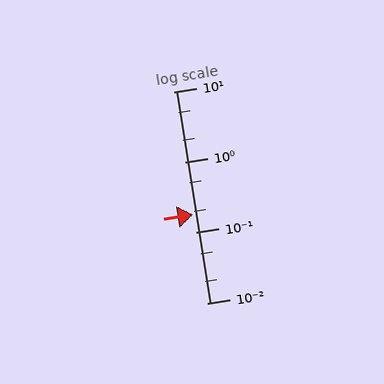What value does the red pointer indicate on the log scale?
The pointer indicates approximately 0.18.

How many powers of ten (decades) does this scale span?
The scale spans 3 decades, from 0.01 to 10.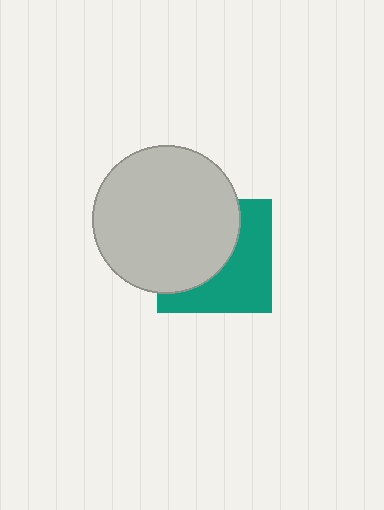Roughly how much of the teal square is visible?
About half of it is visible (roughly 49%).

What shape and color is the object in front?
The object in front is a light gray circle.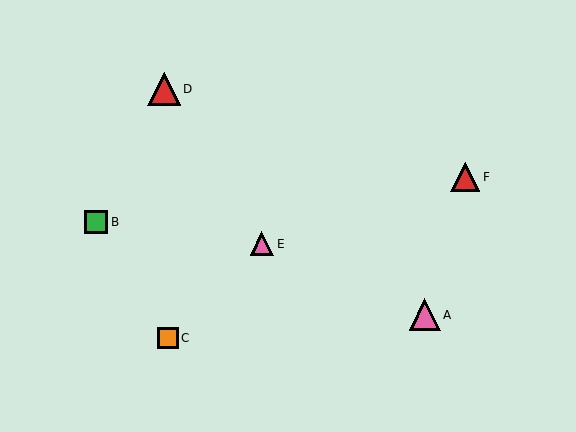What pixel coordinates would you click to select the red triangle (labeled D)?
Click at (164, 89) to select the red triangle D.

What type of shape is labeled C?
Shape C is an orange square.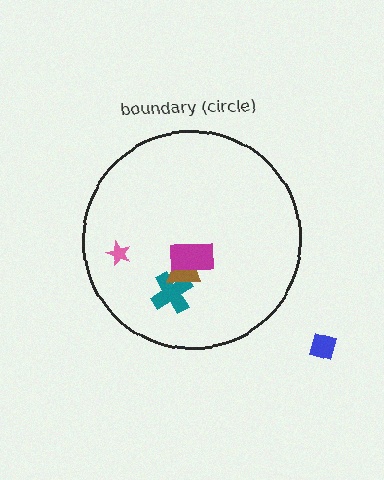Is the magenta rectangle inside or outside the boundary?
Inside.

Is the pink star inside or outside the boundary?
Inside.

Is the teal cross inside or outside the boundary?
Inside.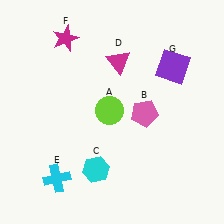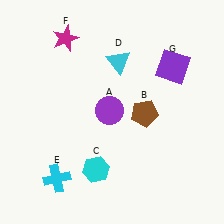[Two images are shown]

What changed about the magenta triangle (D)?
In Image 1, D is magenta. In Image 2, it changed to cyan.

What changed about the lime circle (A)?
In Image 1, A is lime. In Image 2, it changed to purple.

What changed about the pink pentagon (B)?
In Image 1, B is pink. In Image 2, it changed to brown.